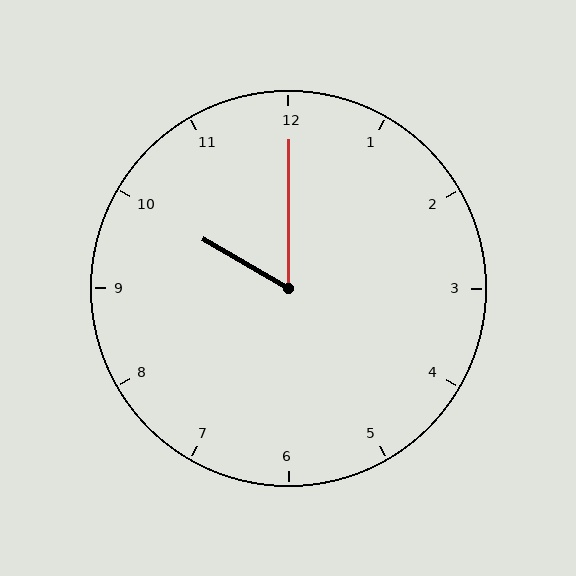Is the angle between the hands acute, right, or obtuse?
It is acute.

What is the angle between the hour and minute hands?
Approximately 60 degrees.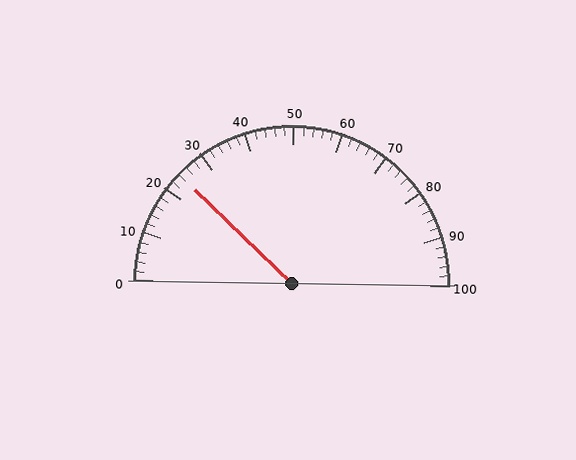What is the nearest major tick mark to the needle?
The nearest major tick mark is 20.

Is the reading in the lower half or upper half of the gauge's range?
The reading is in the lower half of the range (0 to 100).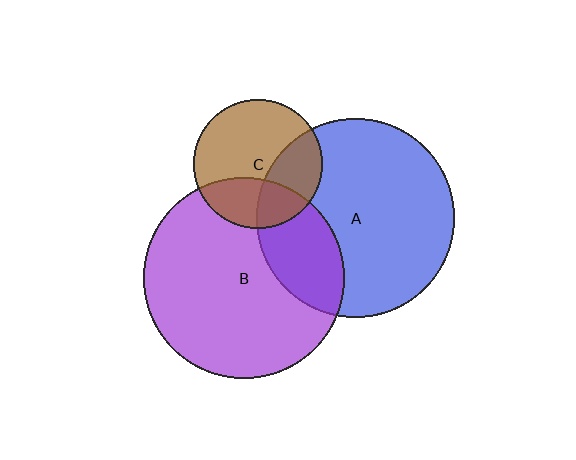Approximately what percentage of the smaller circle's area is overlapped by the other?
Approximately 30%.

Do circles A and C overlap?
Yes.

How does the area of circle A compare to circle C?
Approximately 2.4 times.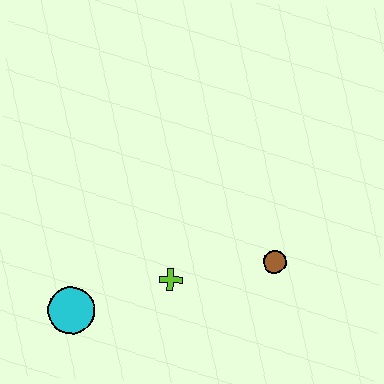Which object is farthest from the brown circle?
The cyan circle is farthest from the brown circle.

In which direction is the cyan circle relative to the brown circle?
The cyan circle is to the left of the brown circle.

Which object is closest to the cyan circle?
The lime cross is closest to the cyan circle.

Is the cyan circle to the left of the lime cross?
Yes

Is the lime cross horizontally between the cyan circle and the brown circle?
Yes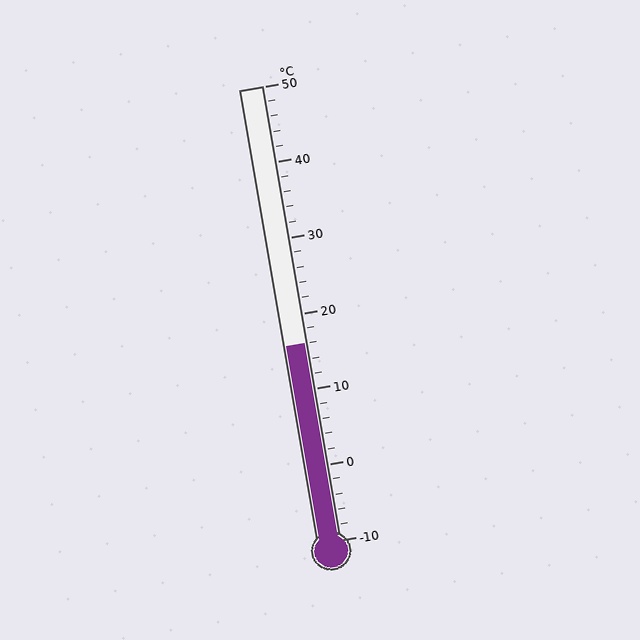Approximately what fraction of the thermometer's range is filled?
The thermometer is filled to approximately 45% of its range.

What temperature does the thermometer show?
The thermometer shows approximately 16°C.